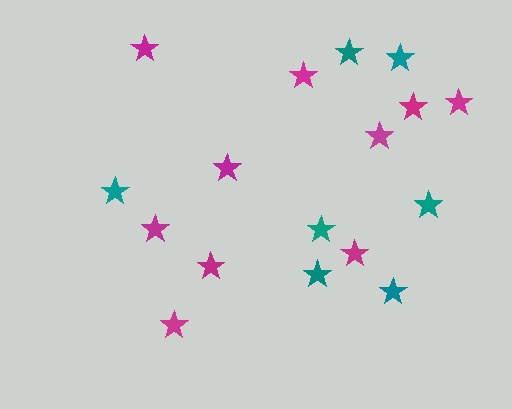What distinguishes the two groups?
There are 2 groups: one group of teal stars (7) and one group of magenta stars (10).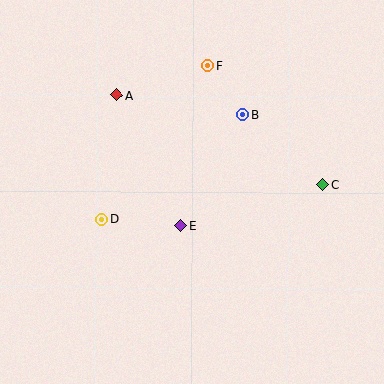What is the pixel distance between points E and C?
The distance between E and C is 148 pixels.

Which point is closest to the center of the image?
Point E at (181, 225) is closest to the center.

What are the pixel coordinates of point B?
Point B is at (243, 115).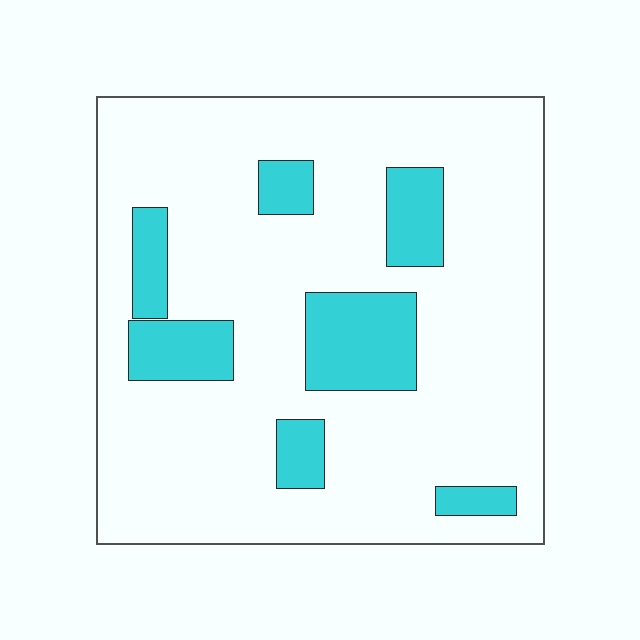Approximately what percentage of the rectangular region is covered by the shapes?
Approximately 20%.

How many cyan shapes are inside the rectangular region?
7.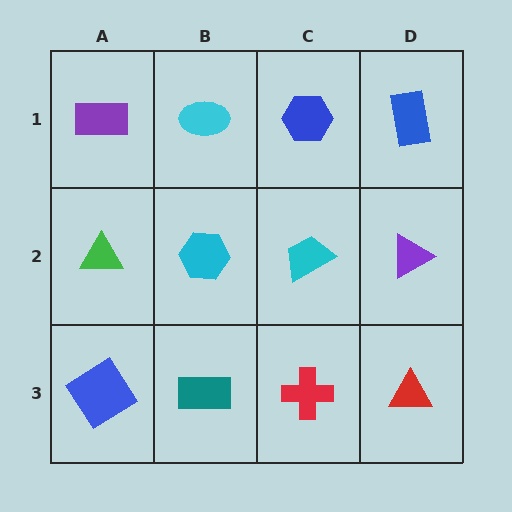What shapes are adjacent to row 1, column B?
A cyan hexagon (row 2, column B), a purple rectangle (row 1, column A), a blue hexagon (row 1, column C).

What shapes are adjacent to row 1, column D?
A purple triangle (row 2, column D), a blue hexagon (row 1, column C).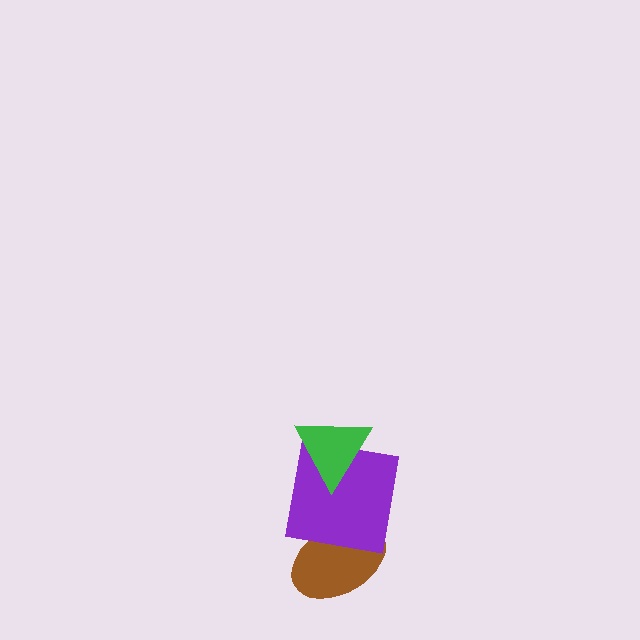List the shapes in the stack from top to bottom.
From top to bottom: the green triangle, the purple square, the brown ellipse.